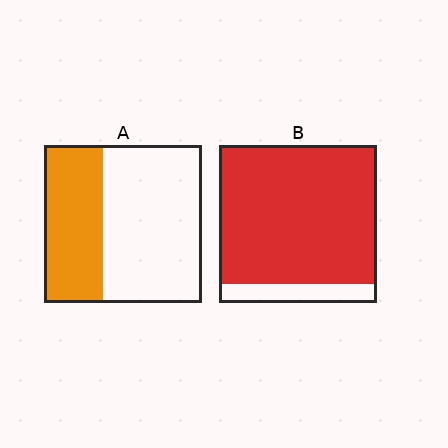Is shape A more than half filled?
No.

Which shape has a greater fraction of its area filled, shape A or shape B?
Shape B.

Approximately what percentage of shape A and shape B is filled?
A is approximately 35% and B is approximately 90%.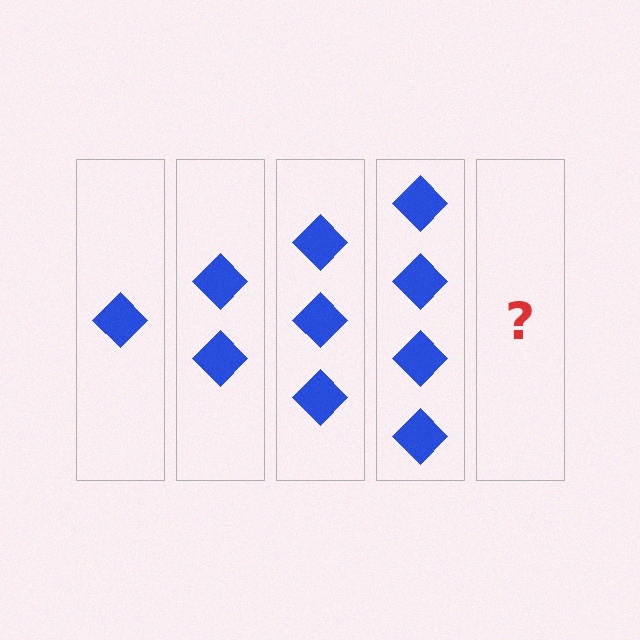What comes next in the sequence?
The next element should be 5 diamonds.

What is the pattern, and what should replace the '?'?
The pattern is that each step adds one more diamond. The '?' should be 5 diamonds.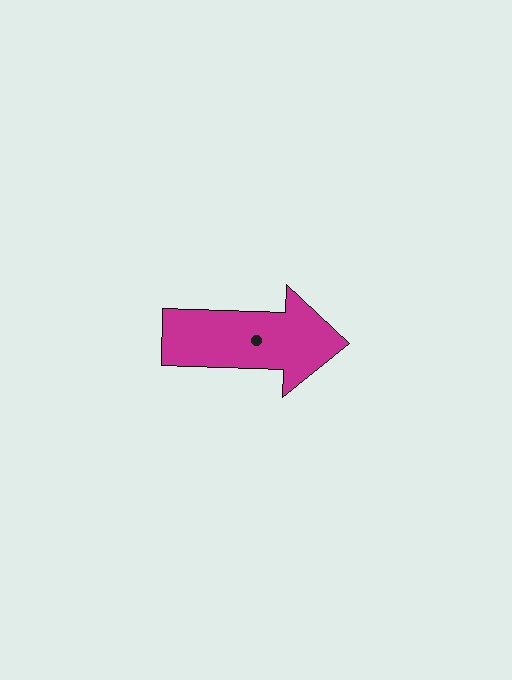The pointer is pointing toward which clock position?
Roughly 3 o'clock.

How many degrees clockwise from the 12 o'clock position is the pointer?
Approximately 92 degrees.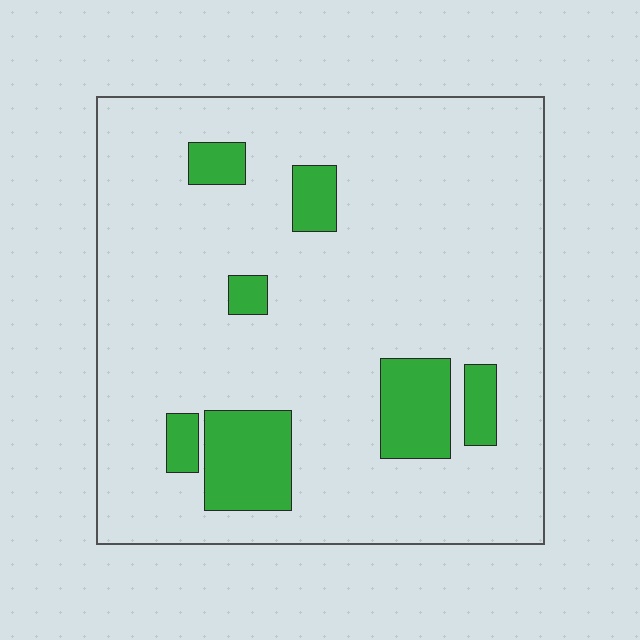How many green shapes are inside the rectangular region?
7.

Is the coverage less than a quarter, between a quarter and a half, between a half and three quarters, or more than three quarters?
Less than a quarter.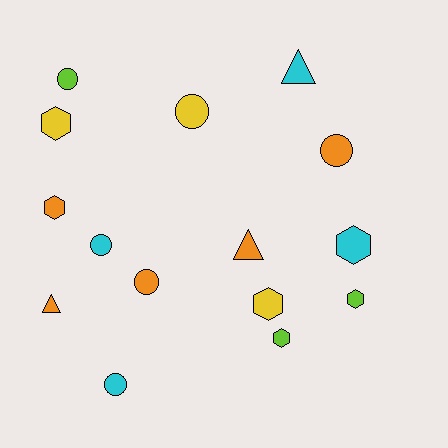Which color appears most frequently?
Orange, with 5 objects.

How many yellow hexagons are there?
There are 2 yellow hexagons.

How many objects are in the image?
There are 15 objects.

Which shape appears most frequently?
Circle, with 6 objects.